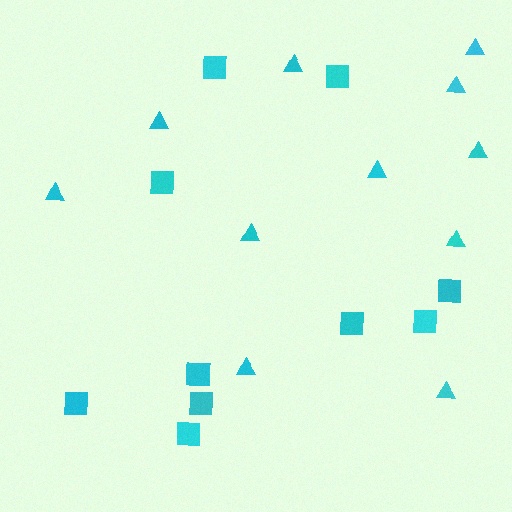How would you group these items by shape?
There are 2 groups: one group of triangles (11) and one group of squares (10).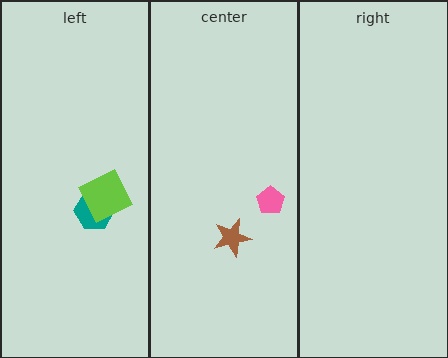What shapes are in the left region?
The teal hexagon, the lime square.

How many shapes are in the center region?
2.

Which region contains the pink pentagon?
The center region.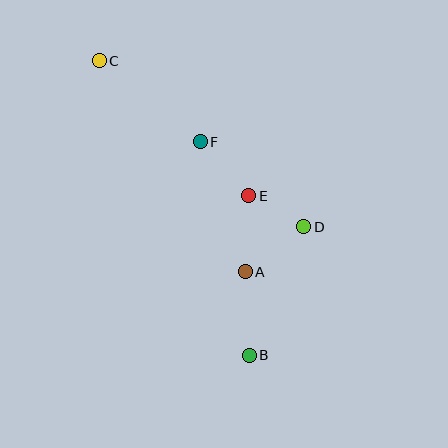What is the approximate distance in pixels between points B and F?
The distance between B and F is approximately 219 pixels.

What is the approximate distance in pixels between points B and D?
The distance between B and D is approximately 139 pixels.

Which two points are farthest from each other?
Points B and C are farthest from each other.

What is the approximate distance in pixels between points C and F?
The distance between C and F is approximately 129 pixels.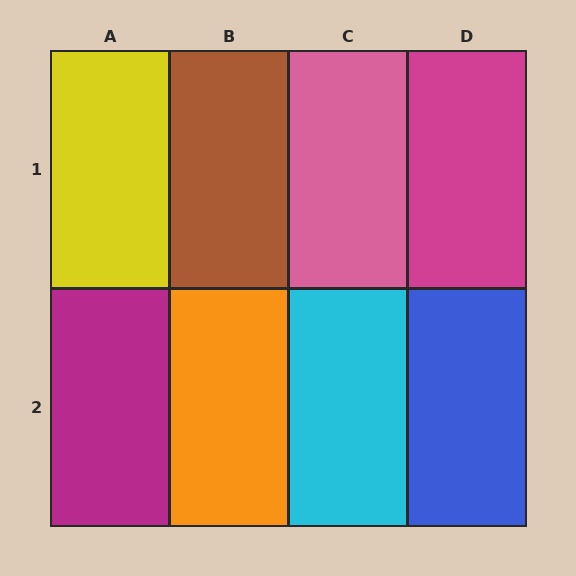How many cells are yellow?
1 cell is yellow.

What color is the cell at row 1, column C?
Pink.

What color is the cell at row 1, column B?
Brown.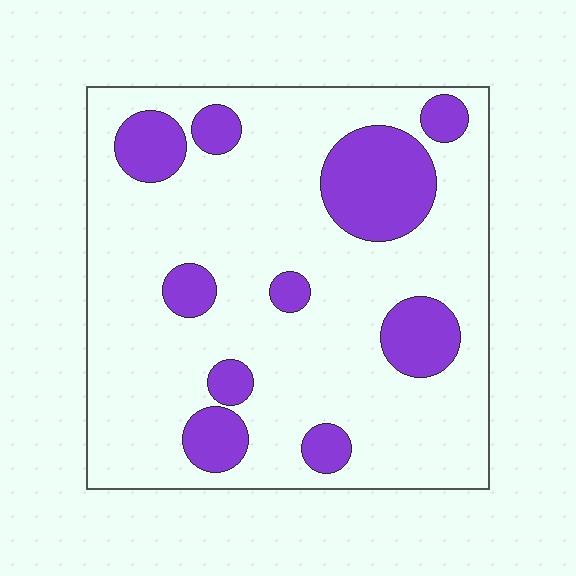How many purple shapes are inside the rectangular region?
10.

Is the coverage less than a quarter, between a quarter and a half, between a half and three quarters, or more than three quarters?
Less than a quarter.